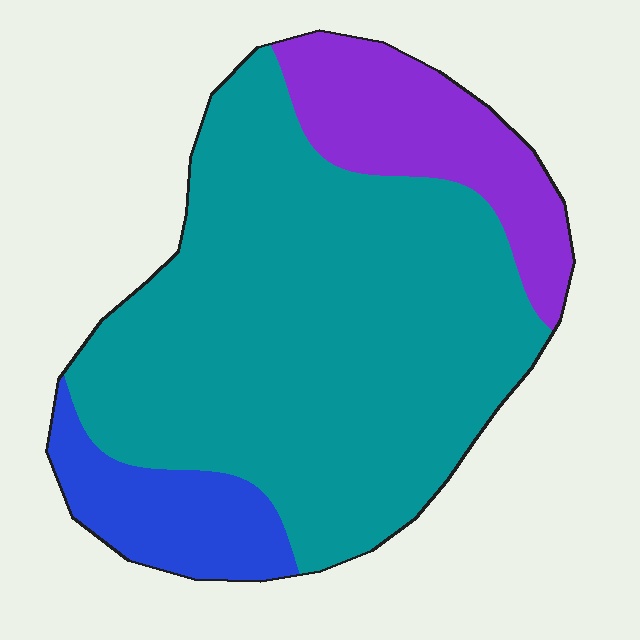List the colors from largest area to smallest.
From largest to smallest: teal, purple, blue.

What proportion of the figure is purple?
Purple covers around 15% of the figure.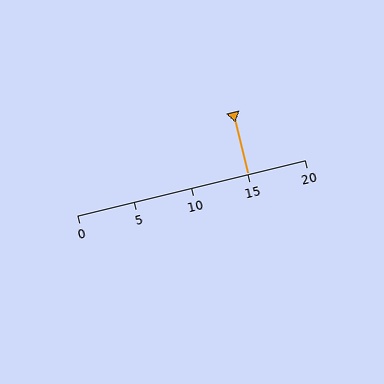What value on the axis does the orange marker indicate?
The marker indicates approximately 15.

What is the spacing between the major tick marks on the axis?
The major ticks are spaced 5 apart.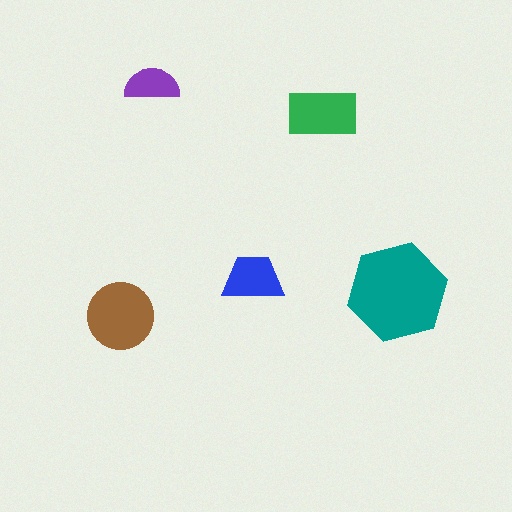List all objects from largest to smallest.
The teal hexagon, the brown circle, the green rectangle, the blue trapezoid, the purple semicircle.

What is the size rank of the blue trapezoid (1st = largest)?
4th.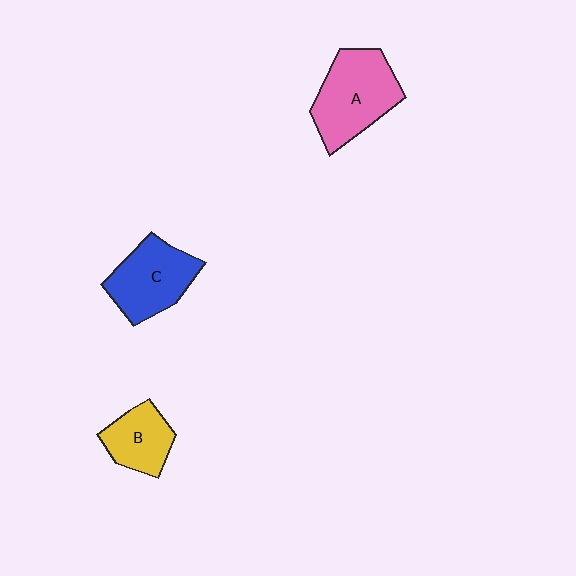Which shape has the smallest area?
Shape B (yellow).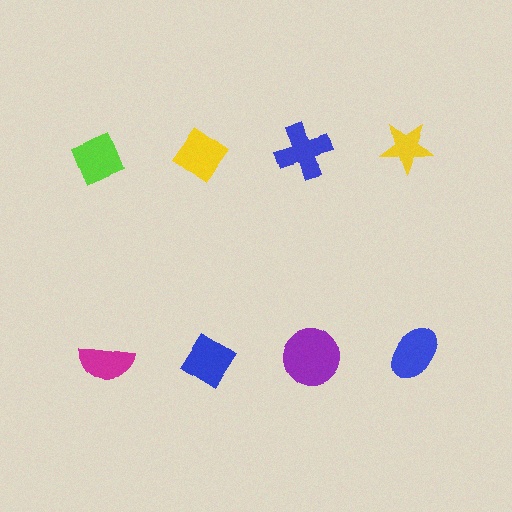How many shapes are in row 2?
4 shapes.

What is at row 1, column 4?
A yellow star.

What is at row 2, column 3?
A purple circle.